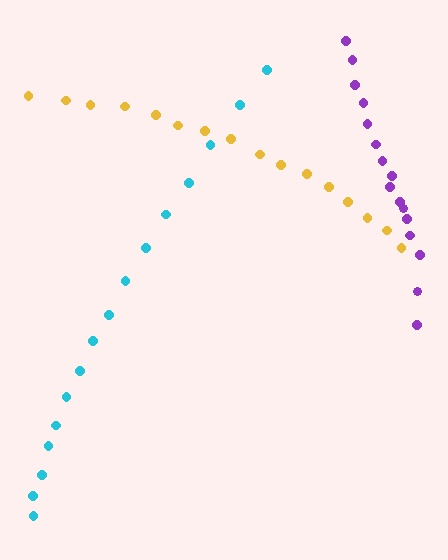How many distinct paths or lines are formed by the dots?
There are 3 distinct paths.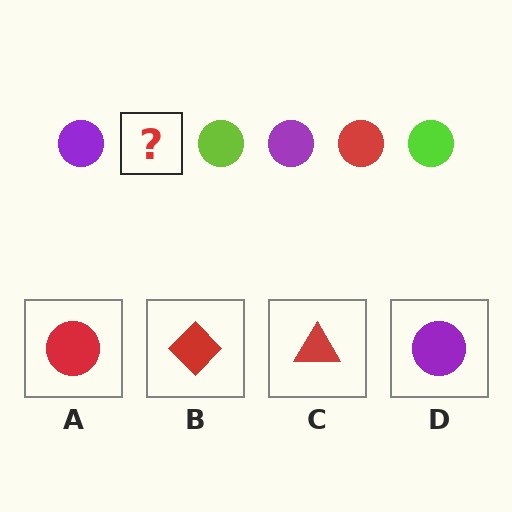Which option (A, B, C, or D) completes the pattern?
A.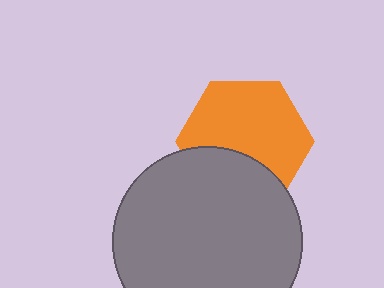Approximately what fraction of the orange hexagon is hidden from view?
Roughly 32% of the orange hexagon is hidden behind the gray circle.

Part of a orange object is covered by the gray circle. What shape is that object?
It is a hexagon.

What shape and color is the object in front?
The object in front is a gray circle.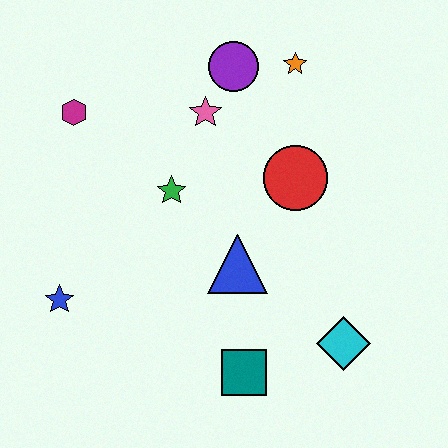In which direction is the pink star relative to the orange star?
The pink star is to the left of the orange star.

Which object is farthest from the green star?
The cyan diamond is farthest from the green star.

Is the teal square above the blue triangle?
No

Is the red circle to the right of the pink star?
Yes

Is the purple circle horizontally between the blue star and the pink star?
No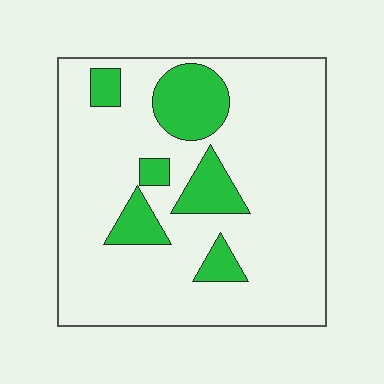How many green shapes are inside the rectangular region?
6.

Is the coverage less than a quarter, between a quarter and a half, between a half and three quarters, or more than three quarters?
Less than a quarter.